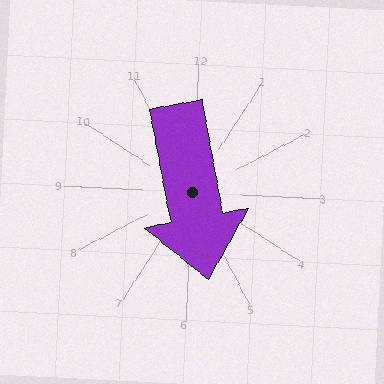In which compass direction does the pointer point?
South.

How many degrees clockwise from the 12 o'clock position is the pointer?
Approximately 167 degrees.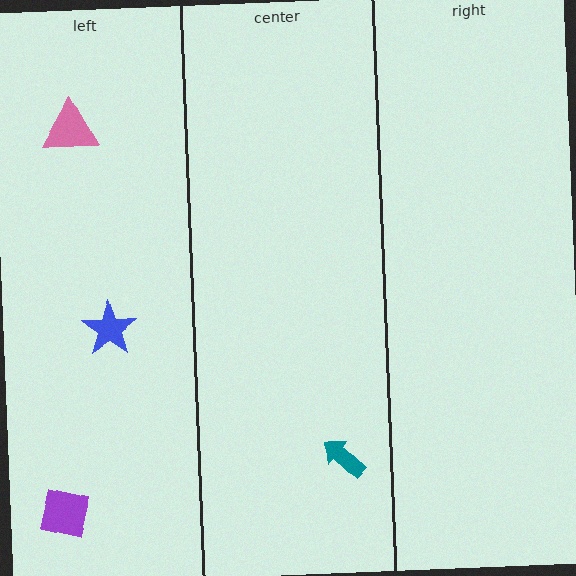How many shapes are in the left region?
3.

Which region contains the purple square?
The left region.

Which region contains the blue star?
The left region.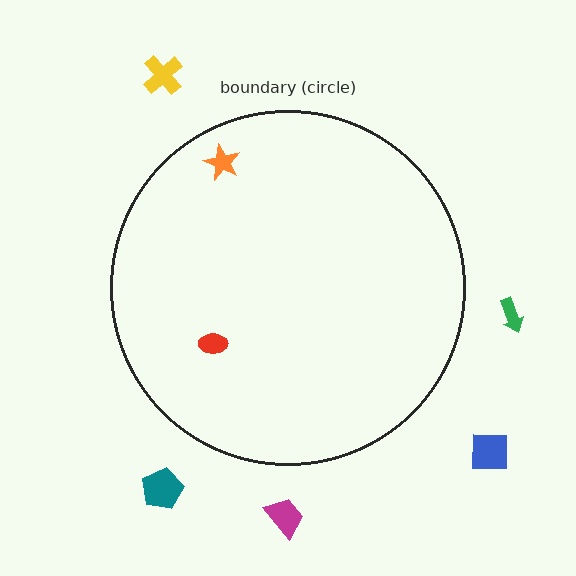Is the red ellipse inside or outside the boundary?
Inside.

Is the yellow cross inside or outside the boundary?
Outside.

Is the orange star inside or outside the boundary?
Inside.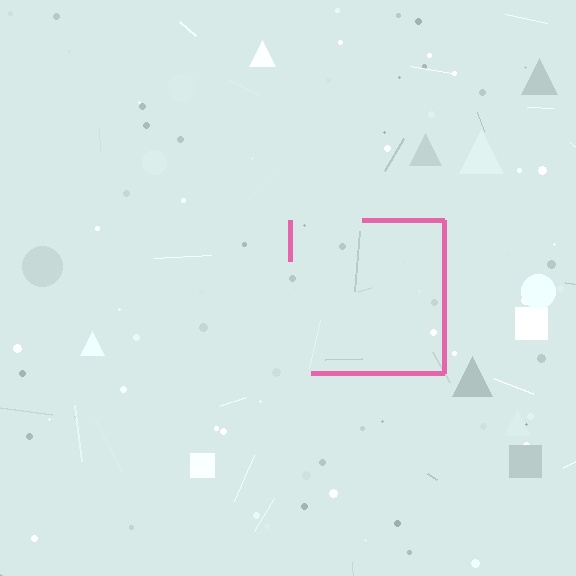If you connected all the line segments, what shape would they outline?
They would outline a square.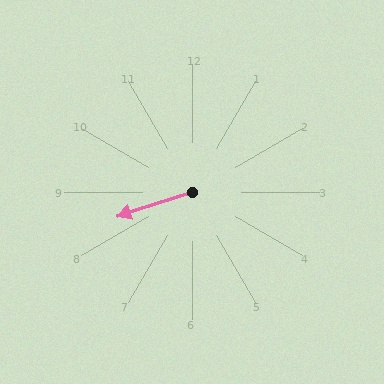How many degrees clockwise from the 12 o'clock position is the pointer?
Approximately 252 degrees.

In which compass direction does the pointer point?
West.